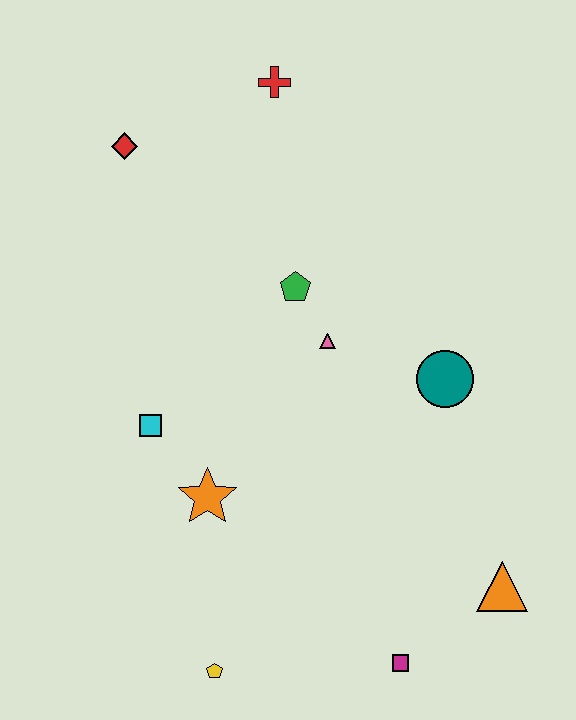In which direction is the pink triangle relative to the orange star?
The pink triangle is above the orange star.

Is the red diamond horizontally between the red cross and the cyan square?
No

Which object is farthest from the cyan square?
The orange triangle is farthest from the cyan square.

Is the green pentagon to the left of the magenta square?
Yes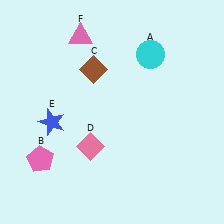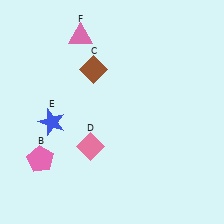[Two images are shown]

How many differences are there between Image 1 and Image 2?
There is 1 difference between the two images.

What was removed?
The cyan circle (A) was removed in Image 2.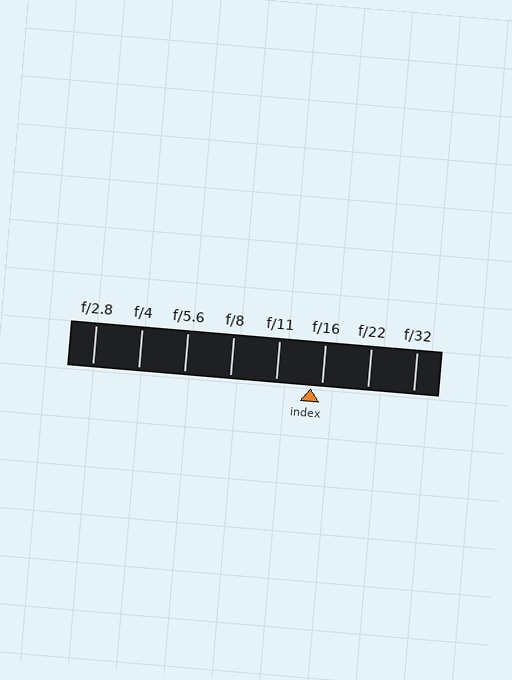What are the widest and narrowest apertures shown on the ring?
The widest aperture shown is f/2.8 and the narrowest is f/32.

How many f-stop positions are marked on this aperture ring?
There are 8 f-stop positions marked.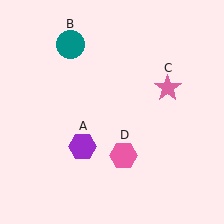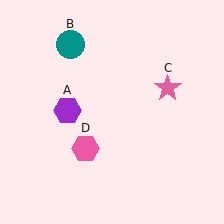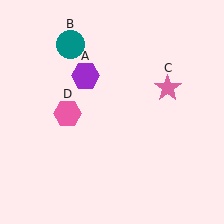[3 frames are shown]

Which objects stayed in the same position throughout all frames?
Teal circle (object B) and pink star (object C) remained stationary.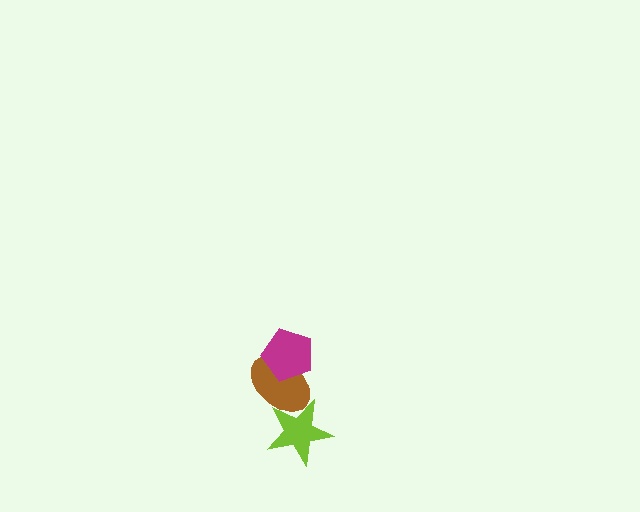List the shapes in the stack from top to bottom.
From top to bottom: the magenta pentagon, the brown ellipse, the lime star.